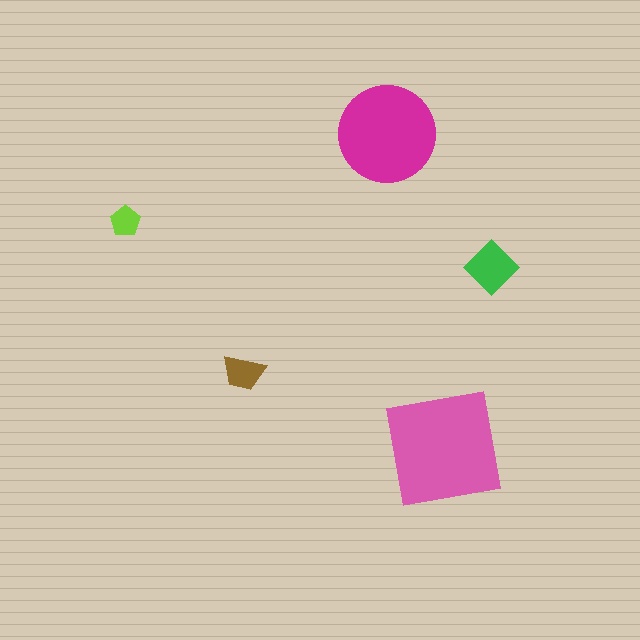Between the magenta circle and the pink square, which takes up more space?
The pink square.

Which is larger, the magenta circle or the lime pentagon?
The magenta circle.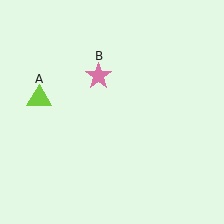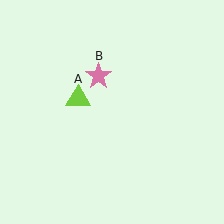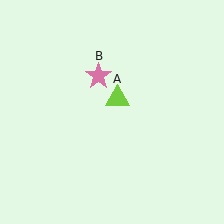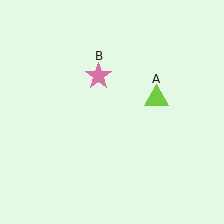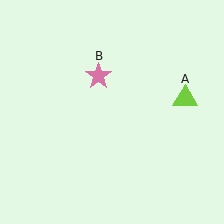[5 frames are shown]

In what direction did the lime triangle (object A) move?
The lime triangle (object A) moved right.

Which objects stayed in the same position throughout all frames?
Pink star (object B) remained stationary.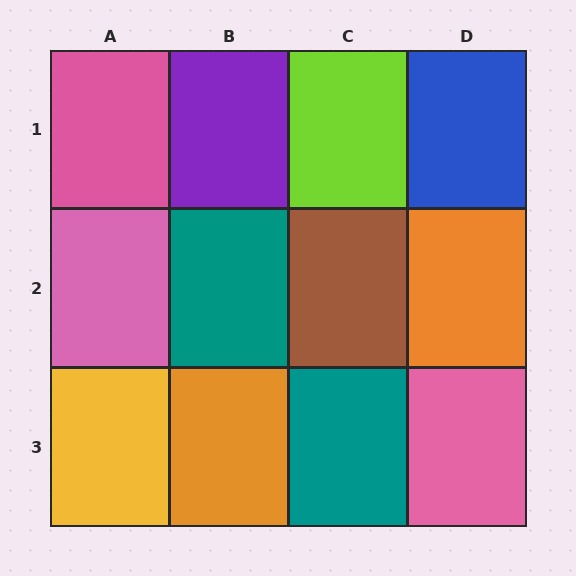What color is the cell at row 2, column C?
Brown.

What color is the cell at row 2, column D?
Orange.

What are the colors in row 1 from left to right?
Pink, purple, lime, blue.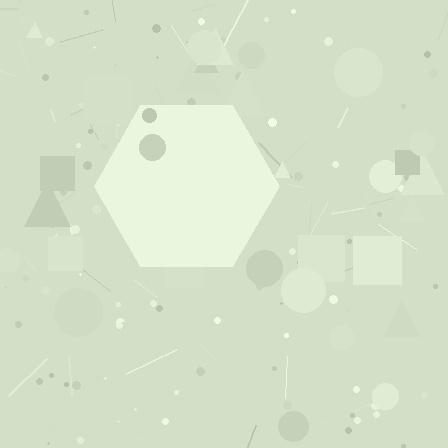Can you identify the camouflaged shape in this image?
The camouflaged shape is a hexagon.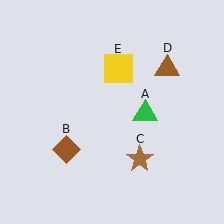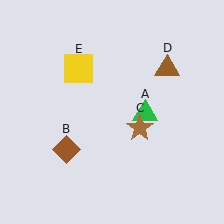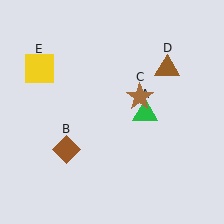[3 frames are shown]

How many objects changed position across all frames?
2 objects changed position: brown star (object C), yellow square (object E).